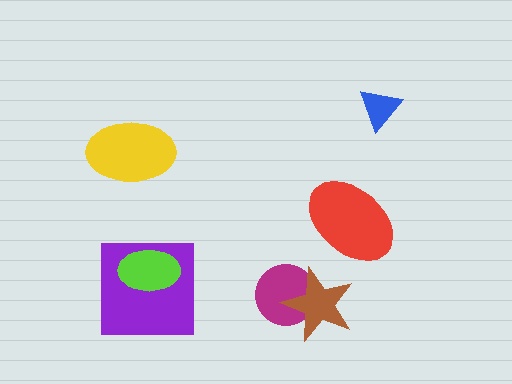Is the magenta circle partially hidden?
Yes, it is partially covered by another shape.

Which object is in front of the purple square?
The lime ellipse is in front of the purple square.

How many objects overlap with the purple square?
1 object overlaps with the purple square.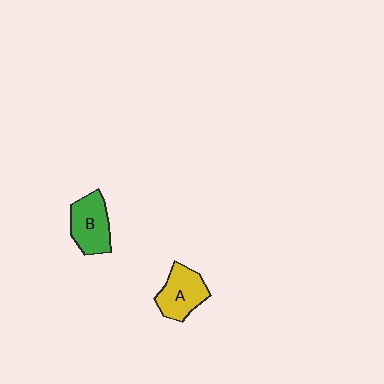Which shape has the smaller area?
Shape A (yellow).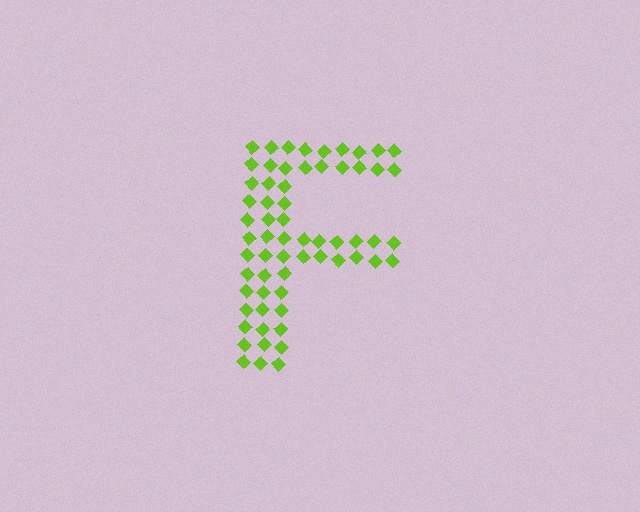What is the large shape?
The large shape is the letter F.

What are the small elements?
The small elements are diamonds.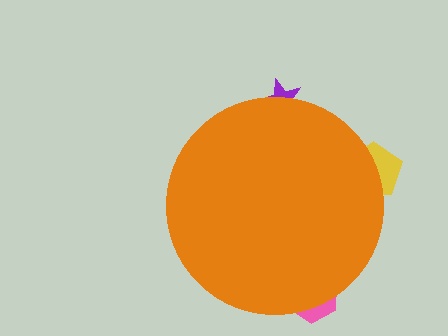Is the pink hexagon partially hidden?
Yes, the pink hexagon is partially hidden behind the orange circle.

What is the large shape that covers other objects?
An orange circle.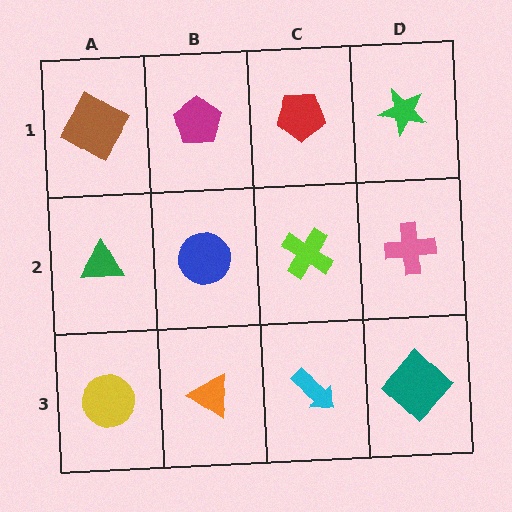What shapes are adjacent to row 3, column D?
A pink cross (row 2, column D), a cyan arrow (row 3, column C).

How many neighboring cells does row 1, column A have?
2.